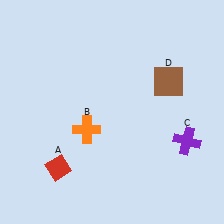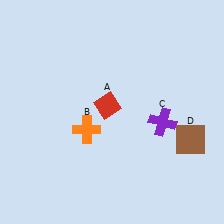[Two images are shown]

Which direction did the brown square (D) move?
The brown square (D) moved down.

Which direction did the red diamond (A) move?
The red diamond (A) moved up.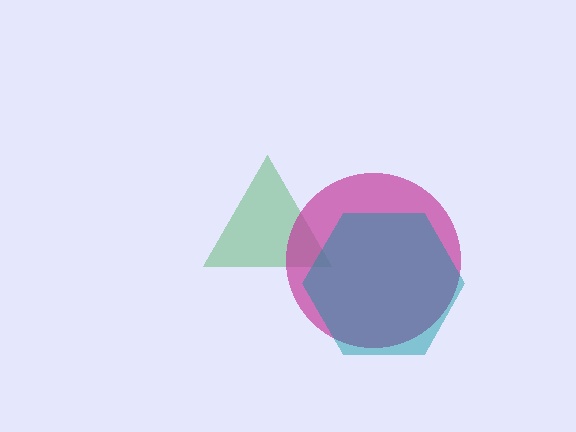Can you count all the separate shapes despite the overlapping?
Yes, there are 3 separate shapes.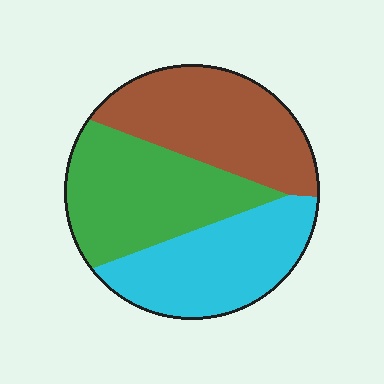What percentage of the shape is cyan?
Cyan covers roughly 30% of the shape.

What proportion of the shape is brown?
Brown takes up about one third (1/3) of the shape.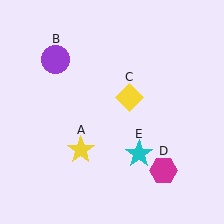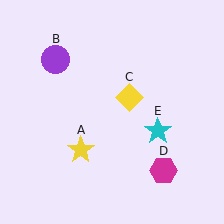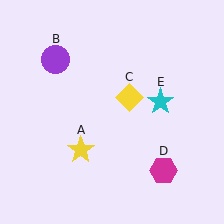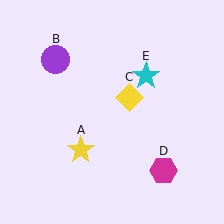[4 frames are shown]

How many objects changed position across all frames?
1 object changed position: cyan star (object E).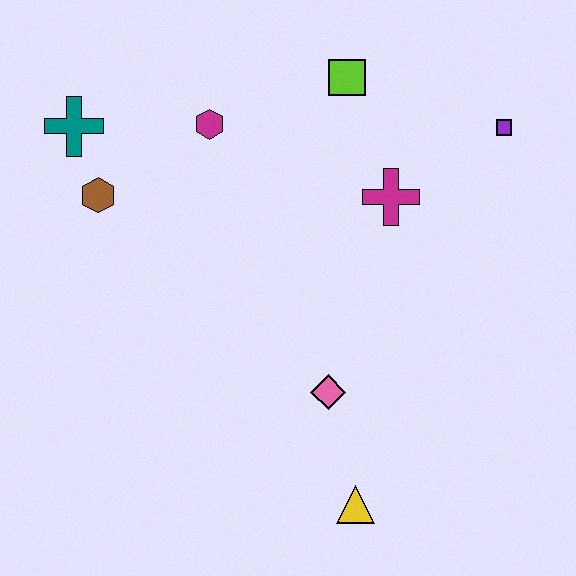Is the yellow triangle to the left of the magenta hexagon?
No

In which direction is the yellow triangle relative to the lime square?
The yellow triangle is below the lime square.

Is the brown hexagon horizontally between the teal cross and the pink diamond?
Yes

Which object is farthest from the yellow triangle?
The teal cross is farthest from the yellow triangle.